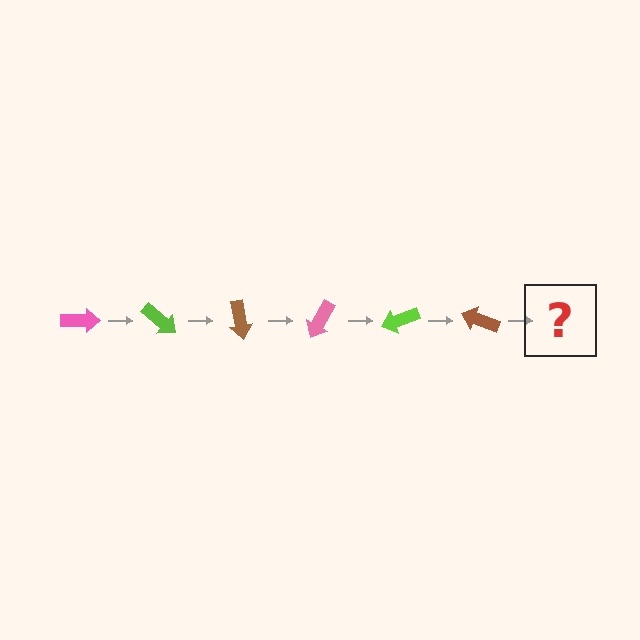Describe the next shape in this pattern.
It should be a pink arrow, rotated 240 degrees from the start.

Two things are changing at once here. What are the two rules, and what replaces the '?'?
The two rules are that it rotates 40 degrees each step and the color cycles through pink, lime, and brown. The '?' should be a pink arrow, rotated 240 degrees from the start.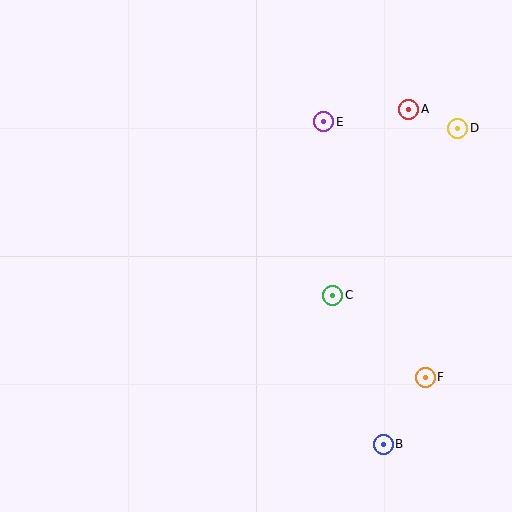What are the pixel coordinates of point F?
Point F is at (425, 378).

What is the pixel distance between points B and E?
The distance between B and E is 328 pixels.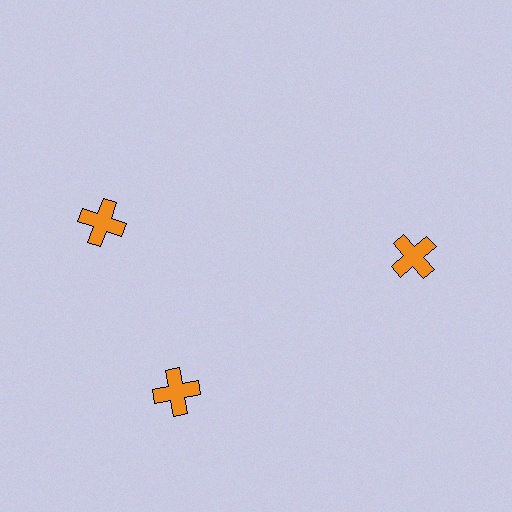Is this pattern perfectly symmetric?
No. The 3 orange crosses are arranged in a ring, but one element near the 11 o'clock position is rotated out of alignment along the ring, breaking the 3-fold rotational symmetry.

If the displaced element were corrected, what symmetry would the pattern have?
It would have 3-fold rotational symmetry — the pattern would map onto itself every 120 degrees.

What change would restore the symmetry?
The symmetry would be restored by rotating it back into even spacing with its neighbors so that all 3 crosses sit at equal angles and equal distance from the center.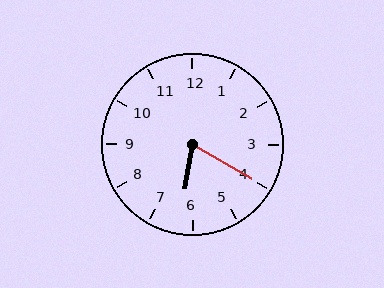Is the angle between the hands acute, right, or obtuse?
It is acute.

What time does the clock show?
6:20.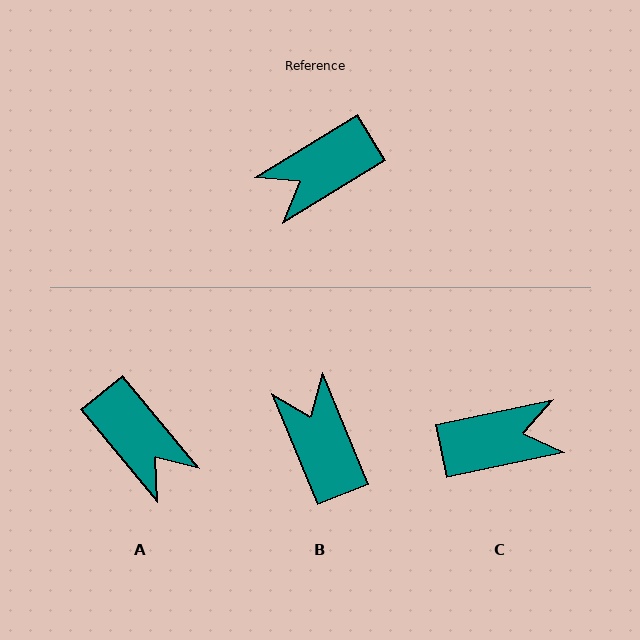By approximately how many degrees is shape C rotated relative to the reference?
Approximately 160 degrees counter-clockwise.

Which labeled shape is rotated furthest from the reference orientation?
C, about 160 degrees away.